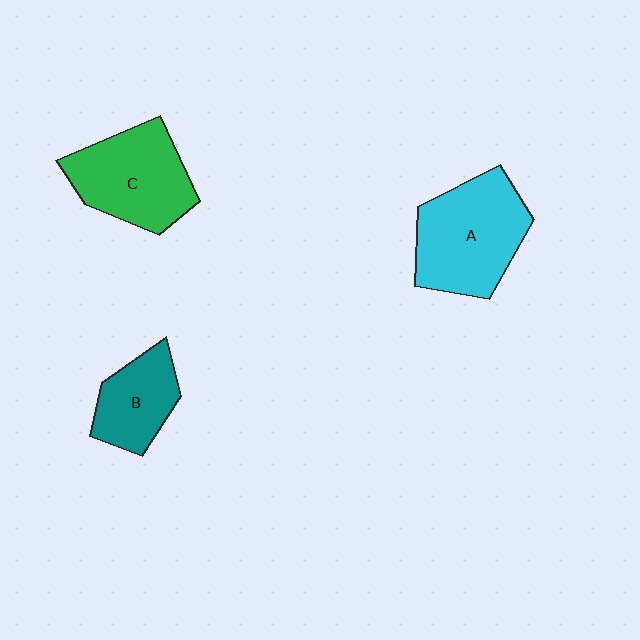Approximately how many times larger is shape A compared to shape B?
Approximately 1.7 times.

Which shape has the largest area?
Shape A (cyan).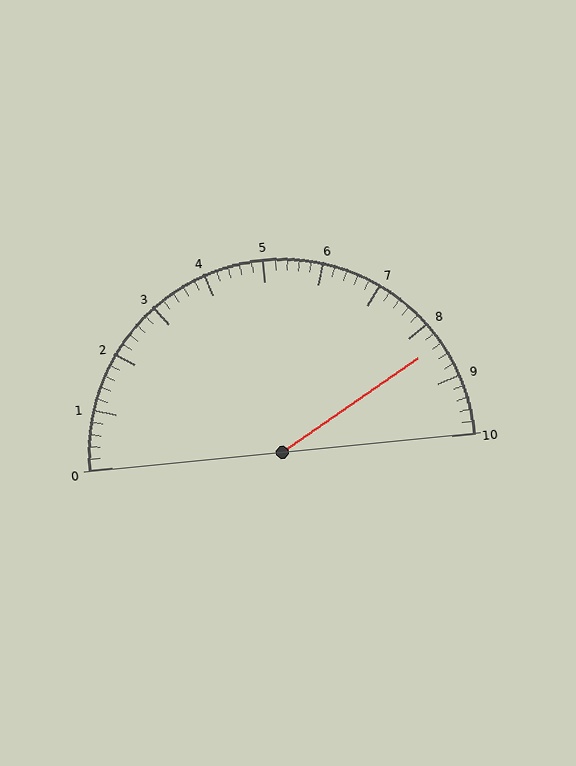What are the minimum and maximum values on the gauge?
The gauge ranges from 0 to 10.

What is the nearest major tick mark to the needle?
The nearest major tick mark is 8.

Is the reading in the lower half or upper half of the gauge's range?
The reading is in the upper half of the range (0 to 10).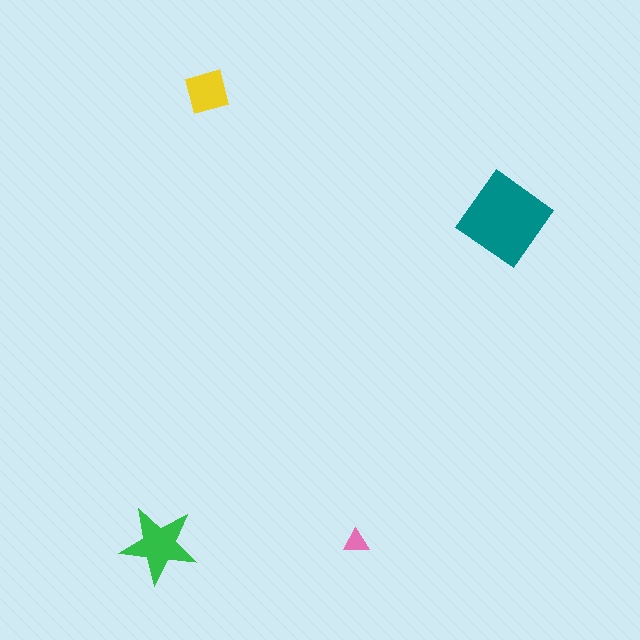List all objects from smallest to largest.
The pink triangle, the yellow square, the green star, the teal diamond.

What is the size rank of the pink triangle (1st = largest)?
4th.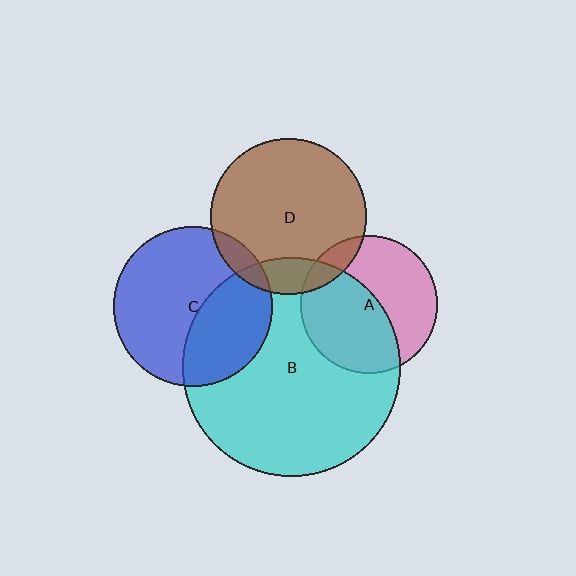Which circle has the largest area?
Circle B (cyan).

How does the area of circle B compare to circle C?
Approximately 1.9 times.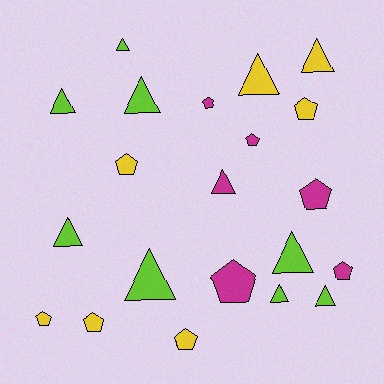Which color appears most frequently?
Lime, with 8 objects.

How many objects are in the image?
There are 21 objects.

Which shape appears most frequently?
Triangle, with 11 objects.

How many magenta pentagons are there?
There are 5 magenta pentagons.